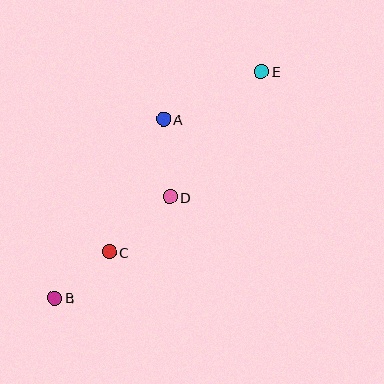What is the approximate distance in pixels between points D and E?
The distance between D and E is approximately 155 pixels.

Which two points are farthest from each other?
Points B and E are farthest from each other.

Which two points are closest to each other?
Points B and C are closest to each other.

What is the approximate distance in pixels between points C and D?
The distance between C and D is approximately 82 pixels.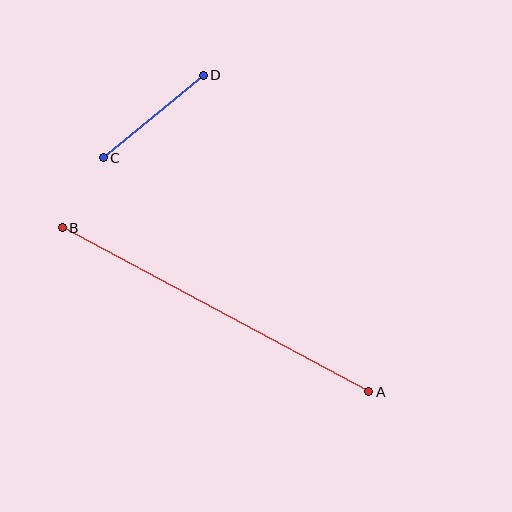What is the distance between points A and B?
The distance is approximately 348 pixels.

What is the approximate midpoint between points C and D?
The midpoint is at approximately (153, 117) pixels.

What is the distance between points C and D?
The distance is approximately 129 pixels.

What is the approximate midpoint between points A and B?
The midpoint is at approximately (215, 310) pixels.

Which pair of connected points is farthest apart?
Points A and B are farthest apart.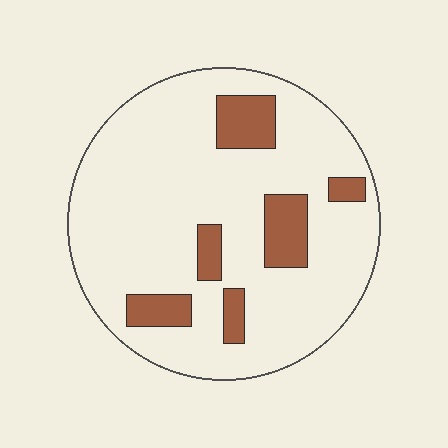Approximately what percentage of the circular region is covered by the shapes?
Approximately 15%.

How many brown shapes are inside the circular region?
6.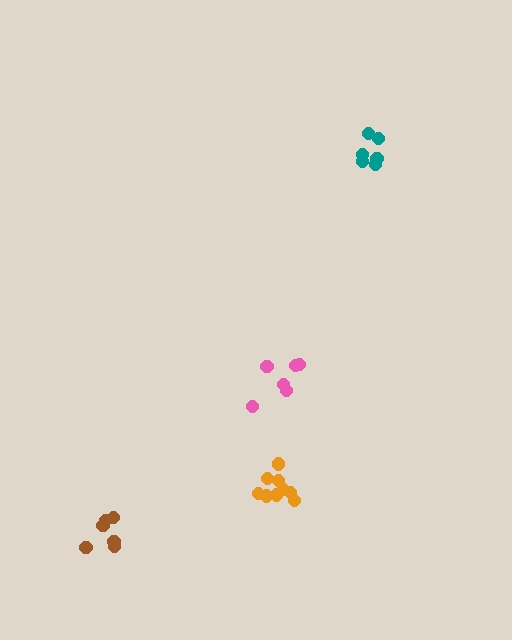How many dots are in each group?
Group 1: 6 dots, Group 2: 9 dots, Group 3: 6 dots, Group 4: 6 dots (27 total).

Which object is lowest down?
The brown cluster is bottommost.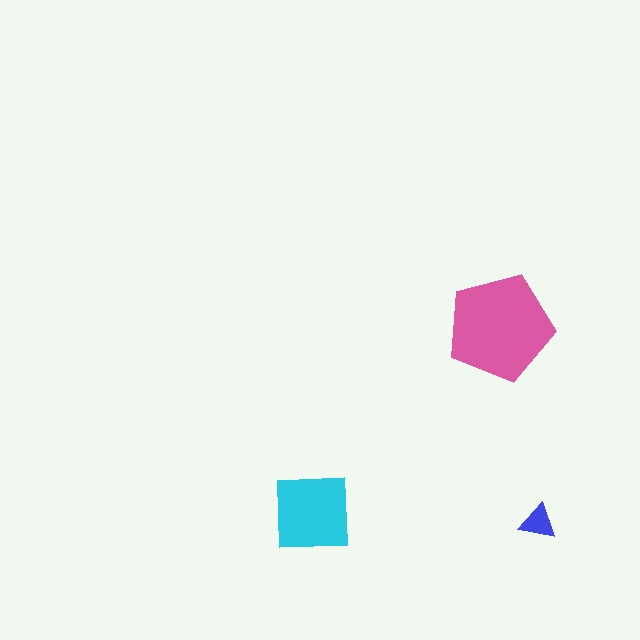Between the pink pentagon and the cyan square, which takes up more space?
The pink pentagon.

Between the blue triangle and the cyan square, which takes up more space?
The cyan square.